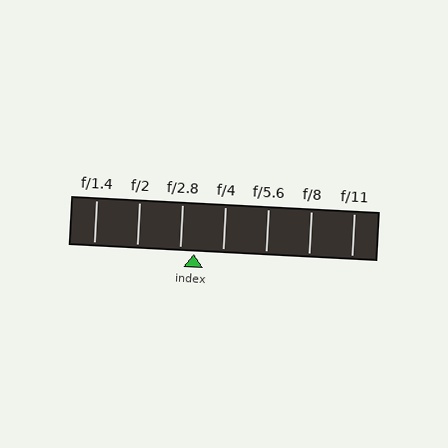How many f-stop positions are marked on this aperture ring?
There are 7 f-stop positions marked.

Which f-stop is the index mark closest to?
The index mark is closest to f/2.8.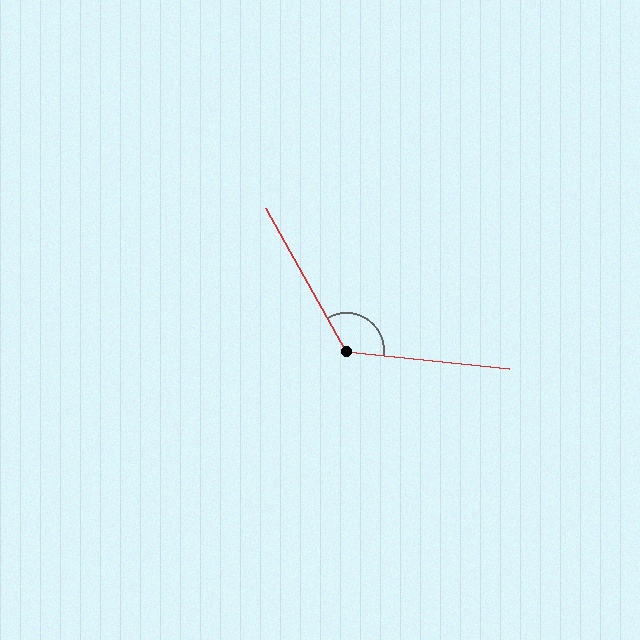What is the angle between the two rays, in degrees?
Approximately 125 degrees.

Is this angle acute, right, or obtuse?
It is obtuse.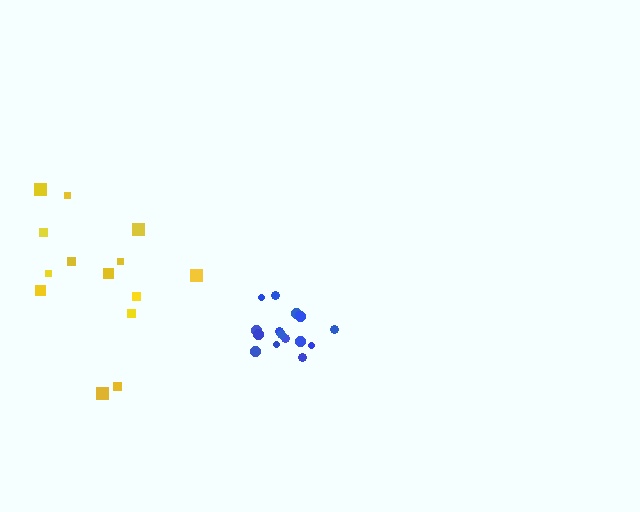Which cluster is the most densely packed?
Blue.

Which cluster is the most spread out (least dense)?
Yellow.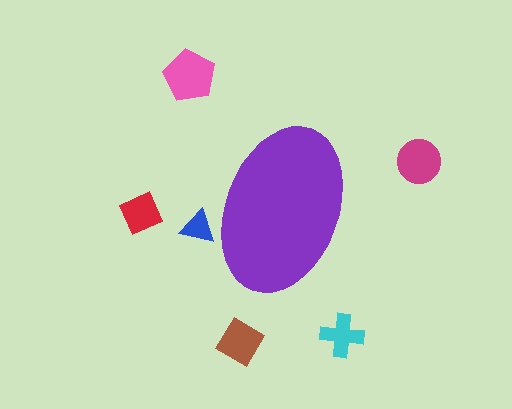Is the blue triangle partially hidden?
Yes, the blue triangle is partially hidden behind the purple ellipse.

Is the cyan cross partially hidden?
No, the cyan cross is fully visible.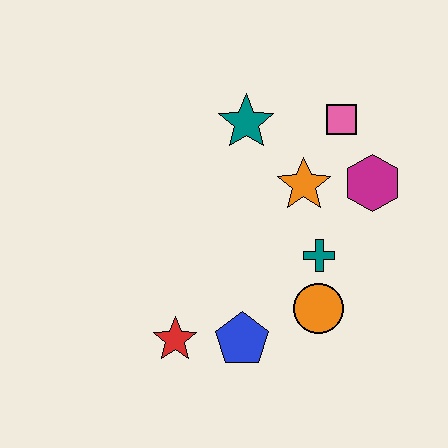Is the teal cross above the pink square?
No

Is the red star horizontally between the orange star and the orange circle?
No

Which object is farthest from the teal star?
The red star is farthest from the teal star.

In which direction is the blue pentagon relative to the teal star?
The blue pentagon is below the teal star.